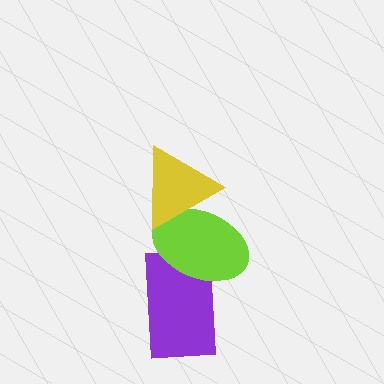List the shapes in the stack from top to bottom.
From top to bottom: the yellow triangle, the lime ellipse, the purple rectangle.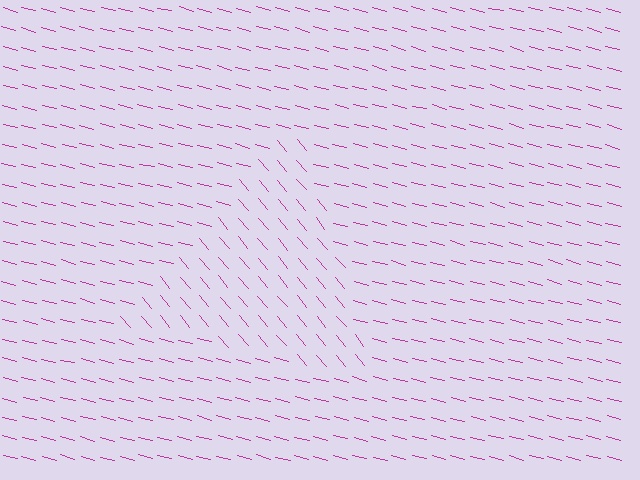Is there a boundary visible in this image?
Yes, there is a texture boundary formed by a change in line orientation.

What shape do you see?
I see a triangle.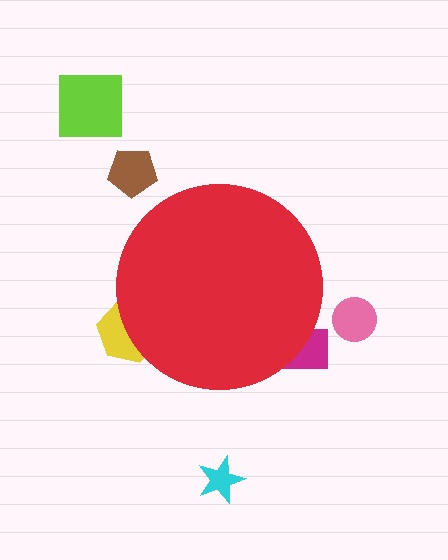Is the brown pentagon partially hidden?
No, the brown pentagon is fully visible.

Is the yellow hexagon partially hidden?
Yes, the yellow hexagon is partially hidden behind the red circle.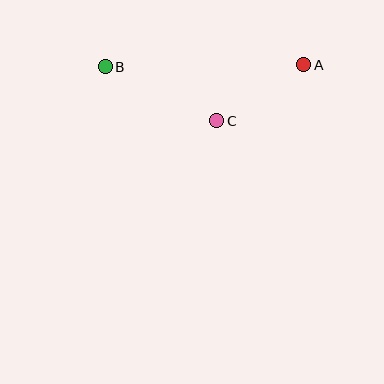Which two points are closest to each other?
Points A and C are closest to each other.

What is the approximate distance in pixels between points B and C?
The distance between B and C is approximately 124 pixels.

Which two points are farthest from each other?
Points A and B are farthest from each other.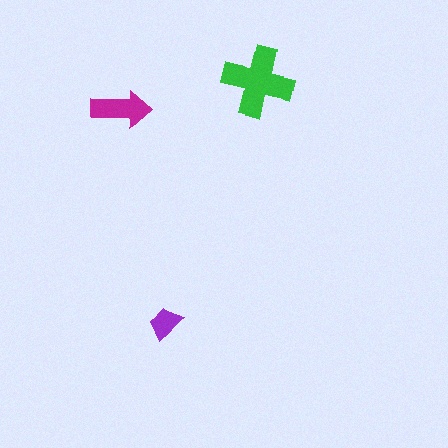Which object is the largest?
The green cross.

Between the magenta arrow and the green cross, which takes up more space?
The green cross.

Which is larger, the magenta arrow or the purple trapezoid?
The magenta arrow.